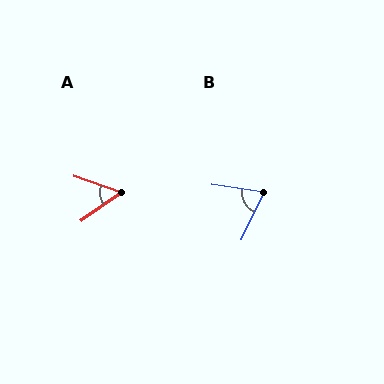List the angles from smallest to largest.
A (53°), B (73°).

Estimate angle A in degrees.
Approximately 53 degrees.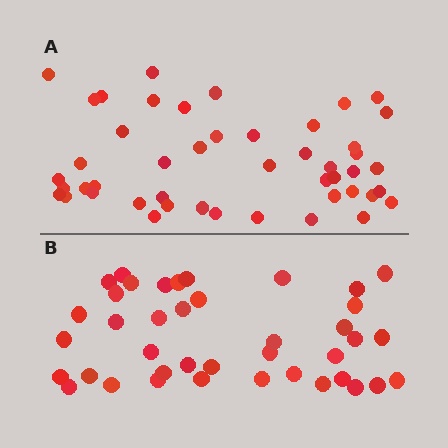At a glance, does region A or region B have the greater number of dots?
Region A (the top region) has more dots.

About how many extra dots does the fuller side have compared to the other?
Region A has roughly 8 or so more dots than region B.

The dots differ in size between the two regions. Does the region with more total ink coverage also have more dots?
No. Region B has more total ink coverage because its dots are larger, but region A actually contains more individual dots. Total area can be misleading — the number of items is what matters here.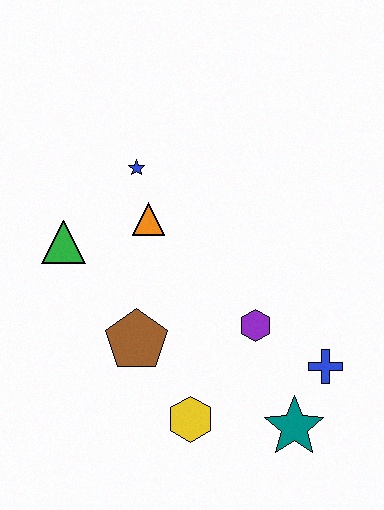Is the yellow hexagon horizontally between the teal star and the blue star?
Yes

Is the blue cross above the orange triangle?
No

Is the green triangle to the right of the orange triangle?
No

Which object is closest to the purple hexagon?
The blue cross is closest to the purple hexagon.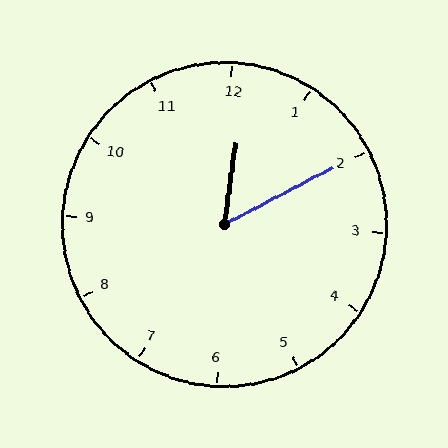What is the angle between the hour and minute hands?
Approximately 55 degrees.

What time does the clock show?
12:10.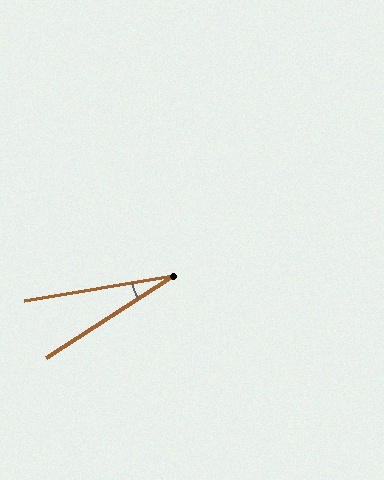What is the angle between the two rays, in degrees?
Approximately 23 degrees.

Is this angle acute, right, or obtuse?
It is acute.